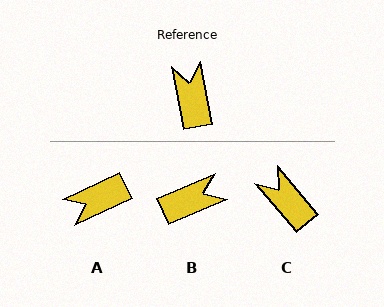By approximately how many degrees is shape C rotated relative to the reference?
Approximately 29 degrees counter-clockwise.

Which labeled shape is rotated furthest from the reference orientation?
A, about 105 degrees away.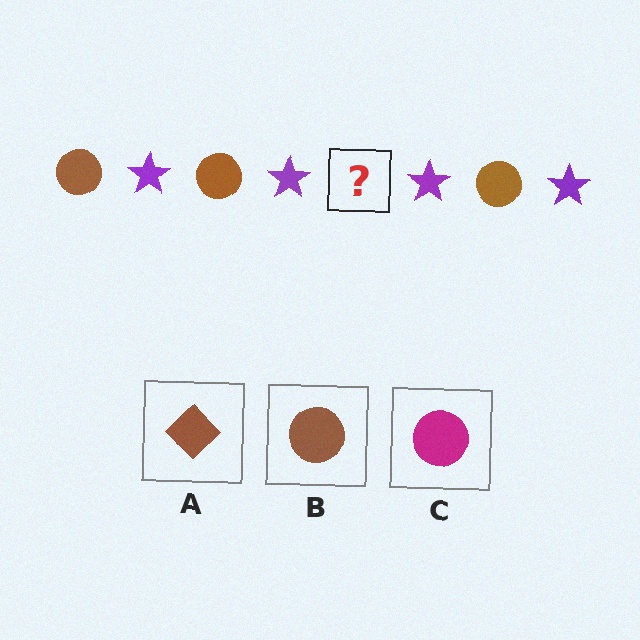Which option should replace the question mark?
Option B.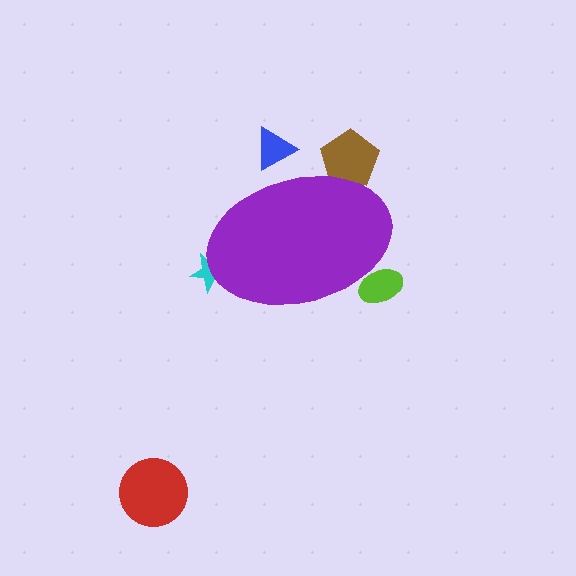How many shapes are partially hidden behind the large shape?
4 shapes are partially hidden.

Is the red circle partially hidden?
No, the red circle is fully visible.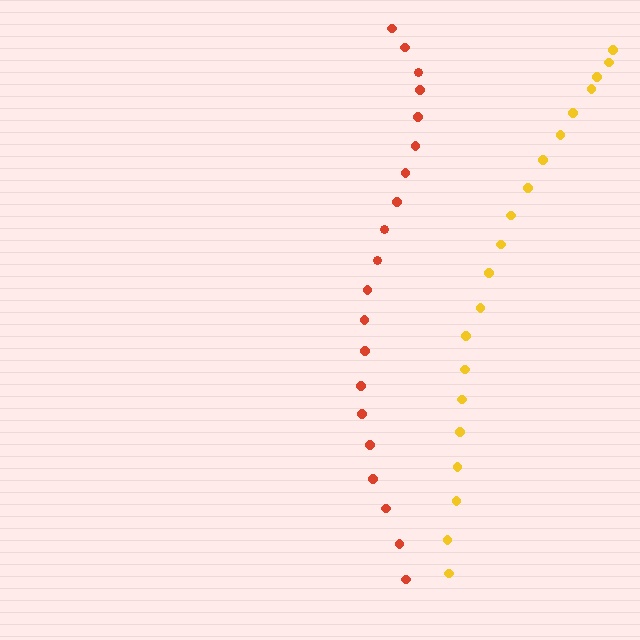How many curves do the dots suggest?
There are 2 distinct paths.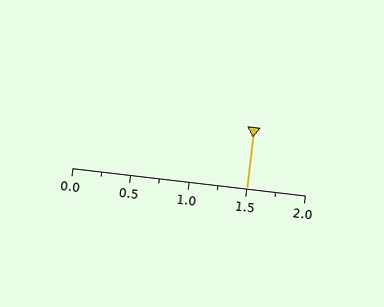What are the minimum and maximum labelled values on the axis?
The axis runs from 0.0 to 2.0.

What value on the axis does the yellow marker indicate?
The marker indicates approximately 1.5.